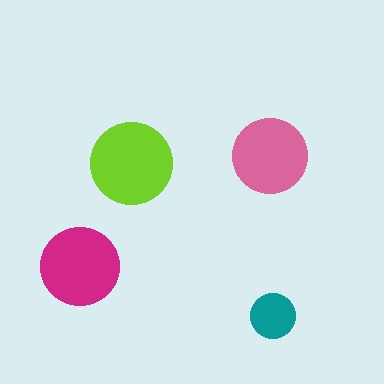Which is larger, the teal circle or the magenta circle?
The magenta one.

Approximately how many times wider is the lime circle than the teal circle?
About 2 times wider.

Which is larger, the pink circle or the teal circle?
The pink one.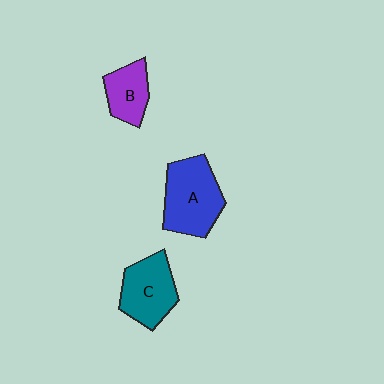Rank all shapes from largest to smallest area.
From largest to smallest: A (blue), C (teal), B (purple).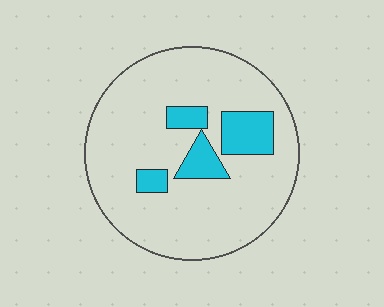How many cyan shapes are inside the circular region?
4.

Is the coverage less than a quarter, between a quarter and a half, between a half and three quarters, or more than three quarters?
Less than a quarter.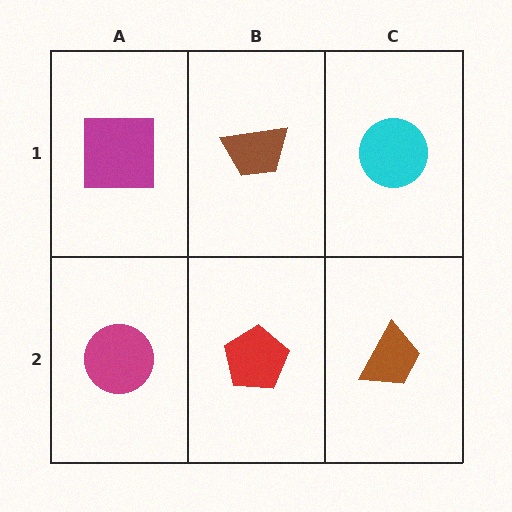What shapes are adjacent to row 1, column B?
A red pentagon (row 2, column B), a magenta square (row 1, column A), a cyan circle (row 1, column C).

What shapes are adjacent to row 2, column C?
A cyan circle (row 1, column C), a red pentagon (row 2, column B).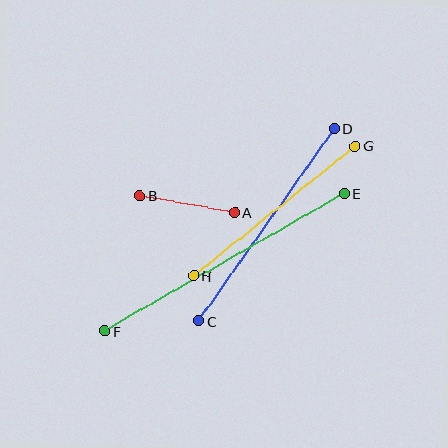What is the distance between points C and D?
The distance is approximately 235 pixels.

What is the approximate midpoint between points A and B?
The midpoint is at approximately (187, 204) pixels.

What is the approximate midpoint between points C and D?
The midpoint is at approximately (266, 225) pixels.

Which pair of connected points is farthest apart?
Points E and F are farthest apart.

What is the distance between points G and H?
The distance is approximately 207 pixels.